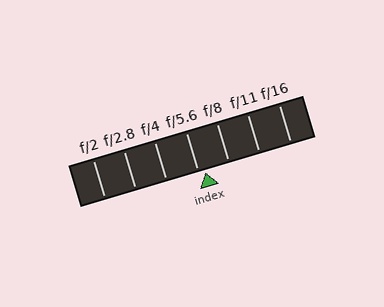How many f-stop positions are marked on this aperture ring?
There are 7 f-stop positions marked.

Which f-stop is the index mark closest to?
The index mark is closest to f/5.6.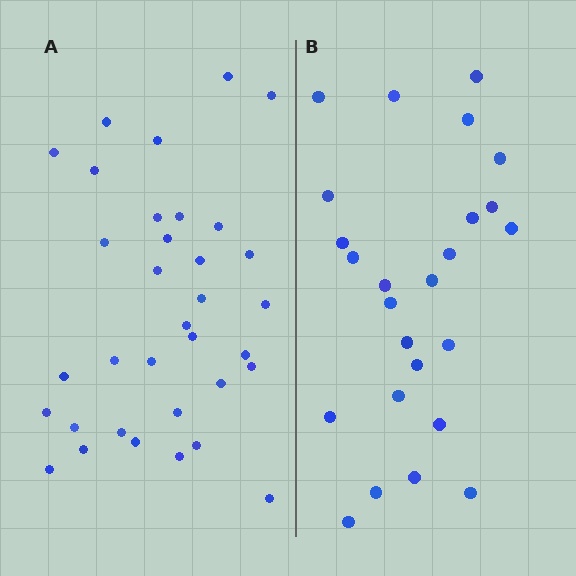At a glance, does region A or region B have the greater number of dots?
Region A (the left region) has more dots.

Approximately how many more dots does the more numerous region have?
Region A has roughly 8 or so more dots than region B.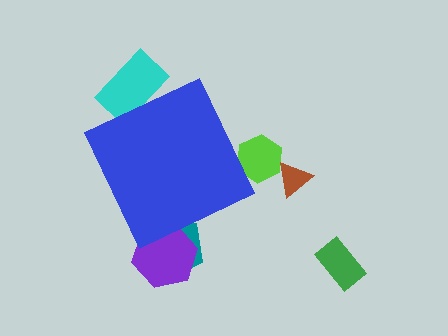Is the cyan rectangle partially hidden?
Yes, the cyan rectangle is partially hidden behind the blue diamond.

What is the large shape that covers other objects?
A blue diamond.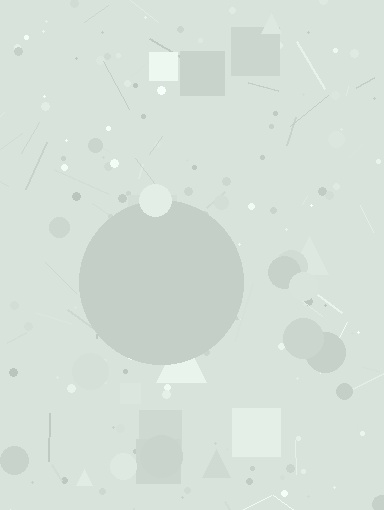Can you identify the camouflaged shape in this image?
The camouflaged shape is a circle.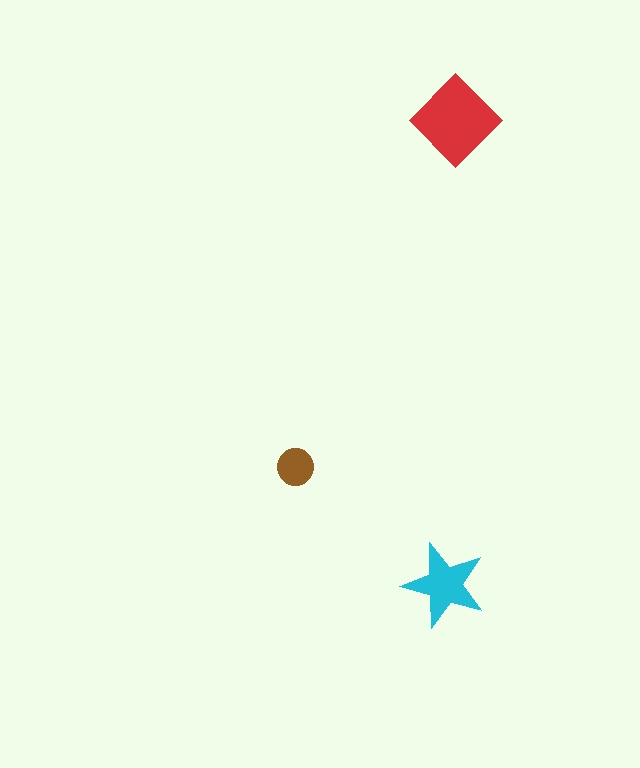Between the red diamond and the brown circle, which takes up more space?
The red diamond.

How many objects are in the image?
There are 3 objects in the image.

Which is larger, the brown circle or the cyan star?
The cyan star.